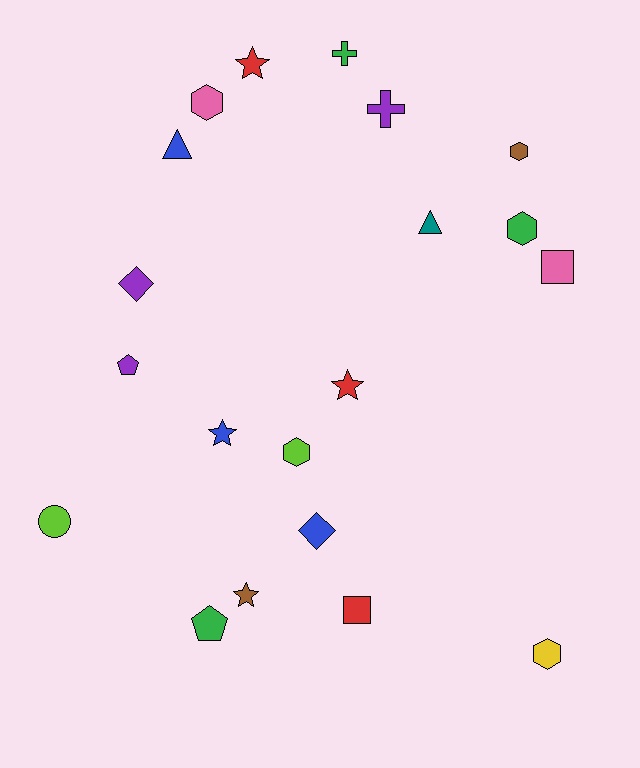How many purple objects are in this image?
There are 3 purple objects.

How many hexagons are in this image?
There are 5 hexagons.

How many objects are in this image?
There are 20 objects.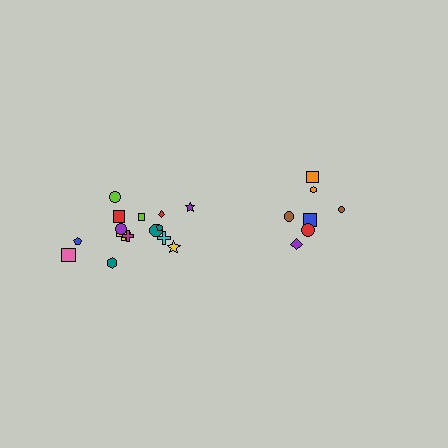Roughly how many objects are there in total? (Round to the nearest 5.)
Roughly 20 objects in total.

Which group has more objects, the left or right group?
The left group.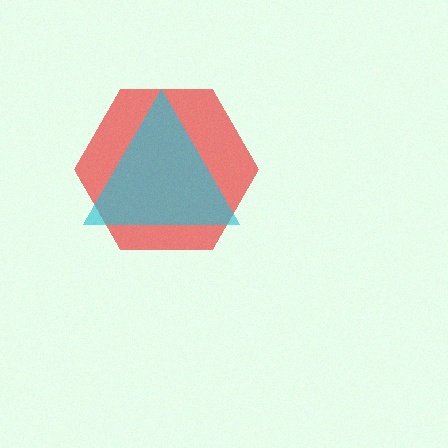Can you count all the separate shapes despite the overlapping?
Yes, there are 2 separate shapes.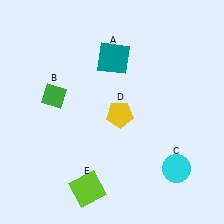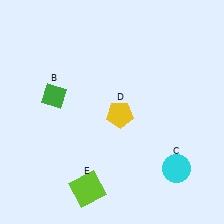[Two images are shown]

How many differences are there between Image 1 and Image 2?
There is 1 difference between the two images.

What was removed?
The teal square (A) was removed in Image 2.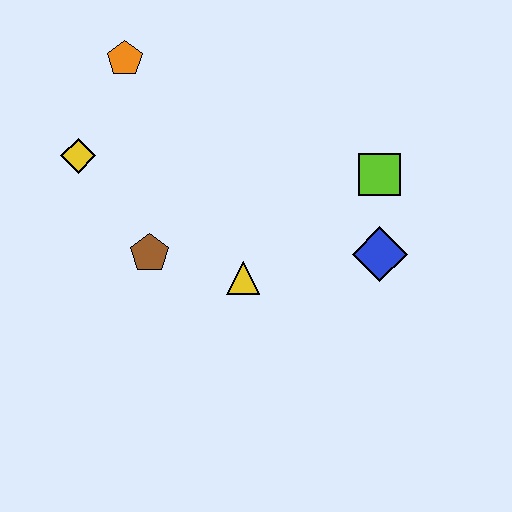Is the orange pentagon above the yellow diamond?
Yes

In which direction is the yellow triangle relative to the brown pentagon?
The yellow triangle is to the right of the brown pentagon.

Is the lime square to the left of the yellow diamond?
No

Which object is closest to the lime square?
The blue diamond is closest to the lime square.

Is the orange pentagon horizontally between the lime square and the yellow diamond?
Yes